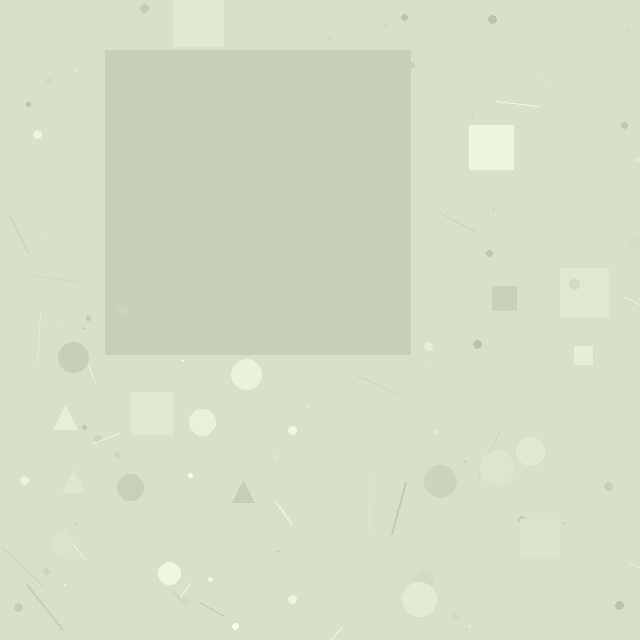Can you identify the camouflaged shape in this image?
The camouflaged shape is a square.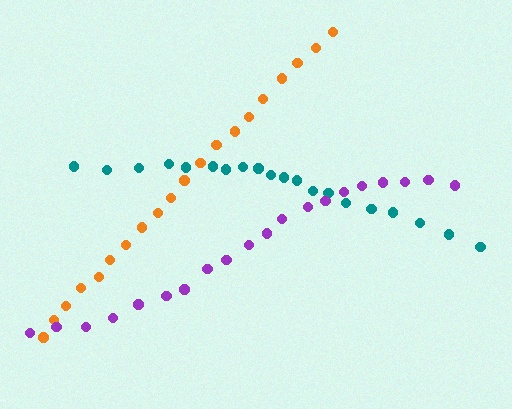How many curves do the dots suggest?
There are 3 distinct paths.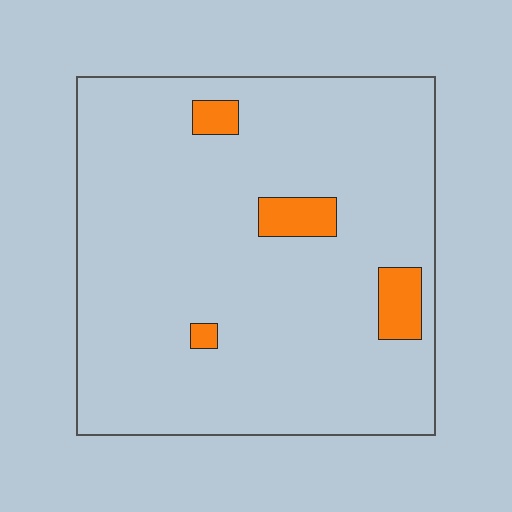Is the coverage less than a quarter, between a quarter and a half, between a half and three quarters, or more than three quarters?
Less than a quarter.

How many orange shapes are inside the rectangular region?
4.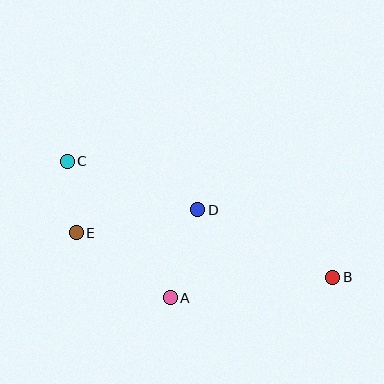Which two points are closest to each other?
Points C and E are closest to each other.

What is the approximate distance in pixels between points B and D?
The distance between B and D is approximately 151 pixels.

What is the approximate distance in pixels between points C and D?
The distance between C and D is approximately 139 pixels.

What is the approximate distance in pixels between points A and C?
The distance between A and C is approximately 171 pixels.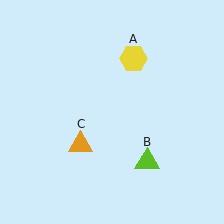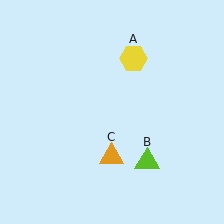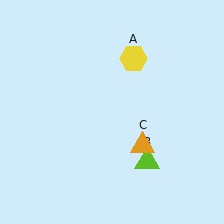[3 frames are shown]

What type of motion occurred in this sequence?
The orange triangle (object C) rotated counterclockwise around the center of the scene.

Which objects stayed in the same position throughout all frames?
Yellow hexagon (object A) and lime triangle (object B) remained stationary.